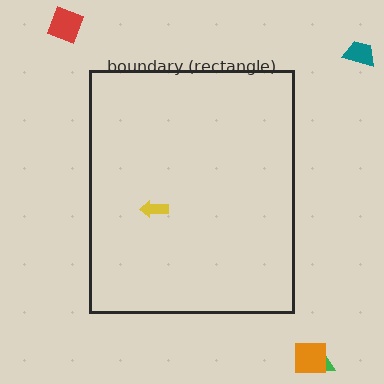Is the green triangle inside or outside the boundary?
Outside.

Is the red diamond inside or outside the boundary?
Outside.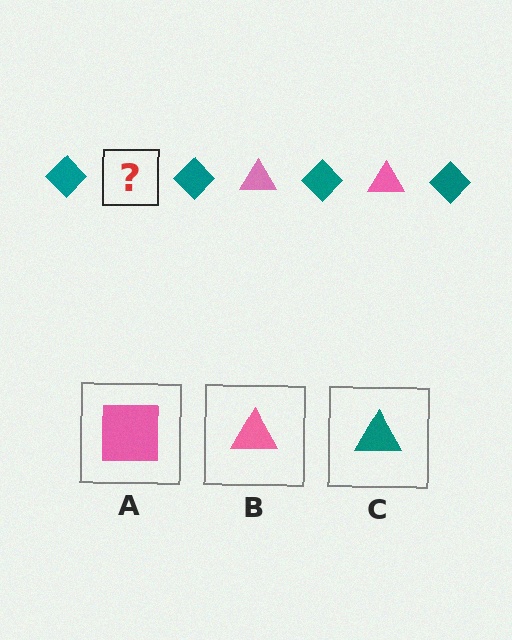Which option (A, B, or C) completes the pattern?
B.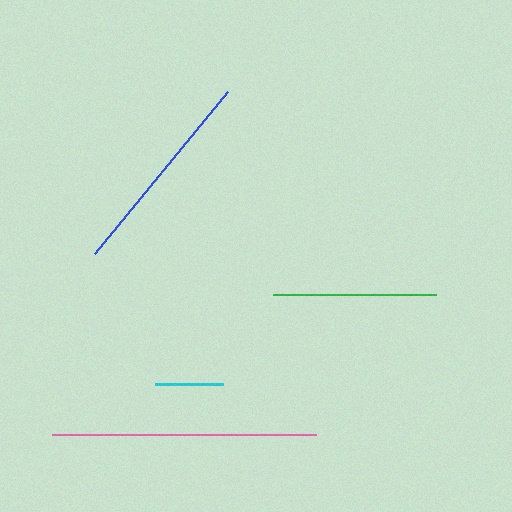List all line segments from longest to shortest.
From longest to shortest: pink, blue, green, cyan.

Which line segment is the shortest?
The cyan line is the shortest at approximately 68 pixels.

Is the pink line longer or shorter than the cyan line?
The pink line is longer than the cyan line.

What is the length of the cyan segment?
The cyan segment is approximately 68 pixels long.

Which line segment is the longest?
The pink line is the longest at approximately 264 pixels.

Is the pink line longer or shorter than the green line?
The pink line is longer than the green line.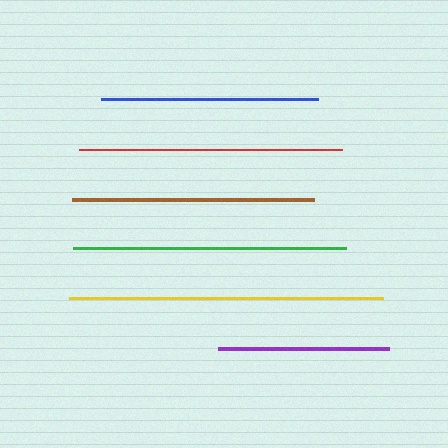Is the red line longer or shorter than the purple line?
The red line is longer than the purple line.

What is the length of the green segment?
The green segment is approximately 273 pixels long.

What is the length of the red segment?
The red segment is approximately 263 pixels long.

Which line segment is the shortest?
The purple line is the shortest at approximately 171 pixels.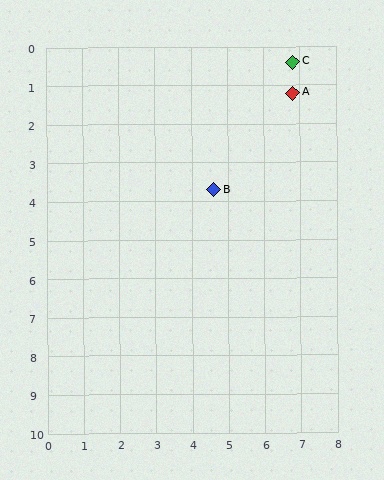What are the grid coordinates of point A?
Point A is at approximately (6.8, 1.2).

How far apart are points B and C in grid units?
Points B and C are about 4.0 grid units apart.